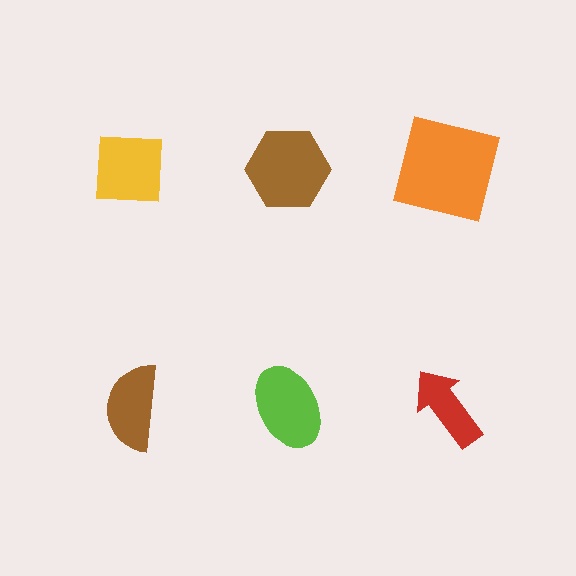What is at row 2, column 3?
A red arrow.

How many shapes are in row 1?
3 shapes.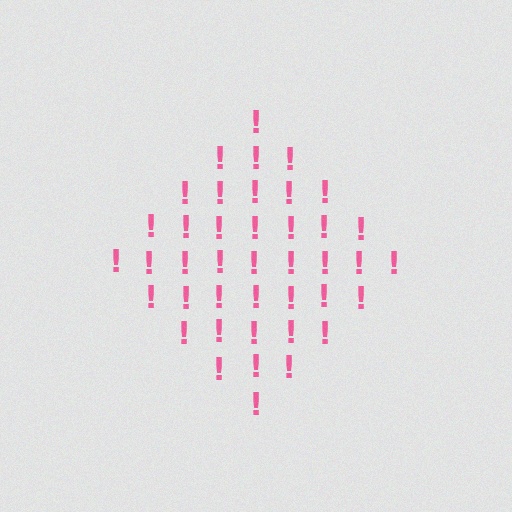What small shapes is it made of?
It is made of small exclamation marks.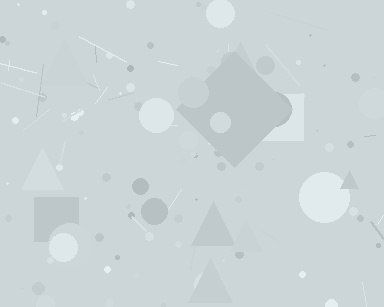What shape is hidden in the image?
A diamond is hidden in the image.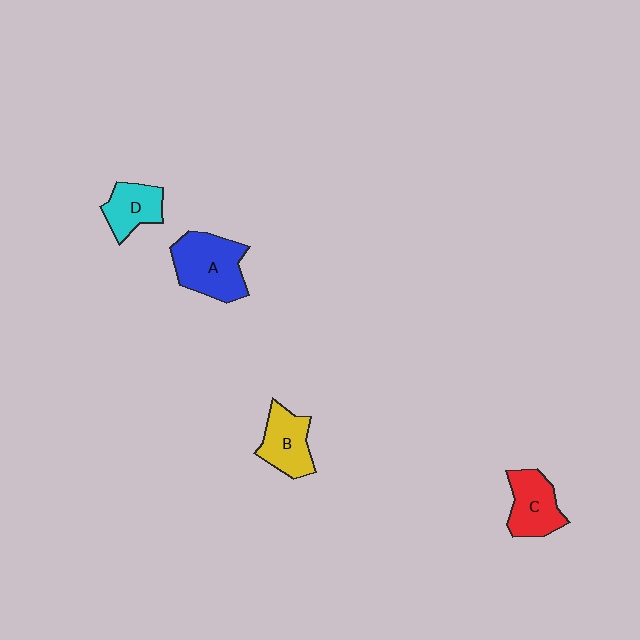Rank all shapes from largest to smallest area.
From largest to smallest: A (blue), C (red), B (yellow), D (cyan).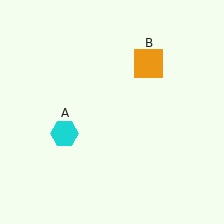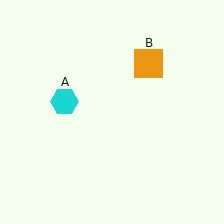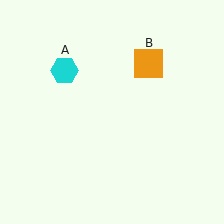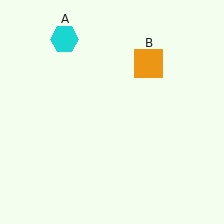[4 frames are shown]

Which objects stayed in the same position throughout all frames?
Orange square (object B) remained stationary.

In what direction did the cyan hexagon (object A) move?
The cyan hexagon (object A) moved up.